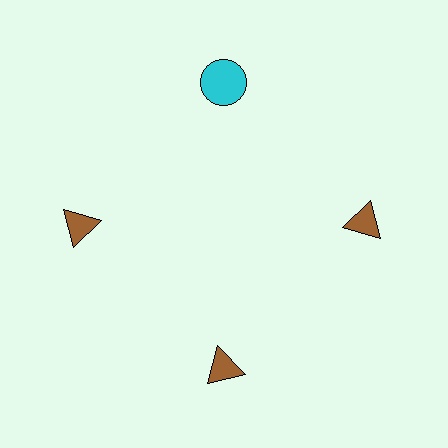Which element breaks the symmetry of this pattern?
The cyan circle at roughly the 12 o'clock position breaks the symmetry. All other shapes are brown triangles.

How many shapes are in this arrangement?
There are 4 shapes arranged in a ring pattern.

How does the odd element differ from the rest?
It differs in both color (cyan instead of brown) and shape (circle instead of triangle).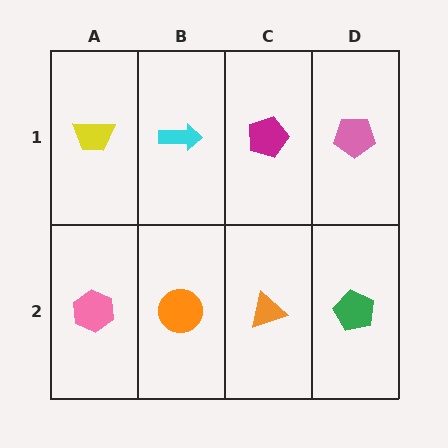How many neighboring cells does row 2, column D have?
2.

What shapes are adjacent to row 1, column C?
An orange triangle (row 2, column C), a cyan arrow (row 1, column B), a pink pentagon (row 1, column D).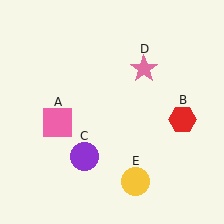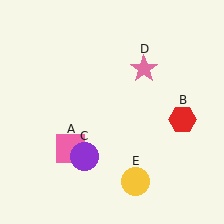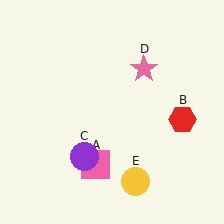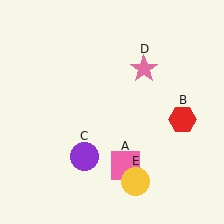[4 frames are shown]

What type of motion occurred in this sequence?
The pink square (object A) rotated counterclockwise around the center of the scene.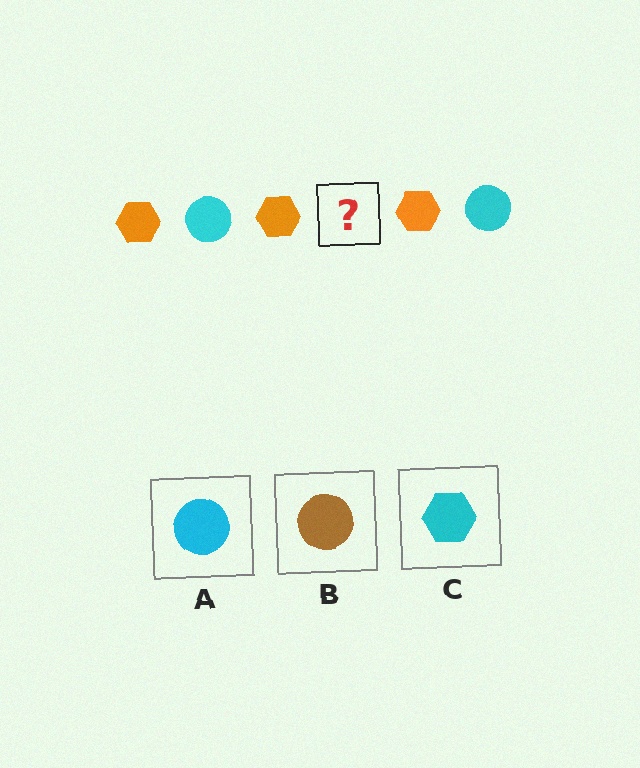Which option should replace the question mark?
Option A.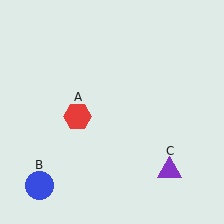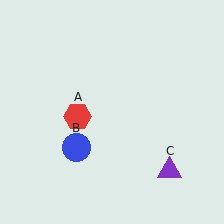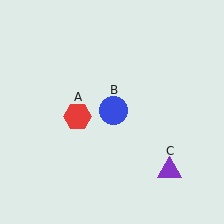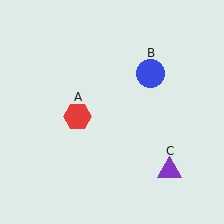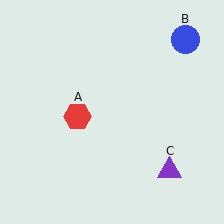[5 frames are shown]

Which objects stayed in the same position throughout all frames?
Red hexagon (object A) and purple triangle (object C) remained stationary.